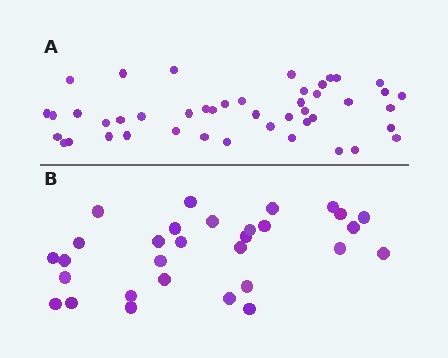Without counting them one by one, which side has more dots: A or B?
Region A (the top region) has more dots.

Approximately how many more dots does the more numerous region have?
Region A has approximately 15 more dots than region B.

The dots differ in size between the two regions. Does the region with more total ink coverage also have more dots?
No. Region B has more total ink coverage because its dots are larger, but region A actually contains more individual dots. Total area can be misleading — the number of items is what matters here.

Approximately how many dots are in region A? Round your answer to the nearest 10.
About 40 dots. (The exact count is 45, which rounds to 40.)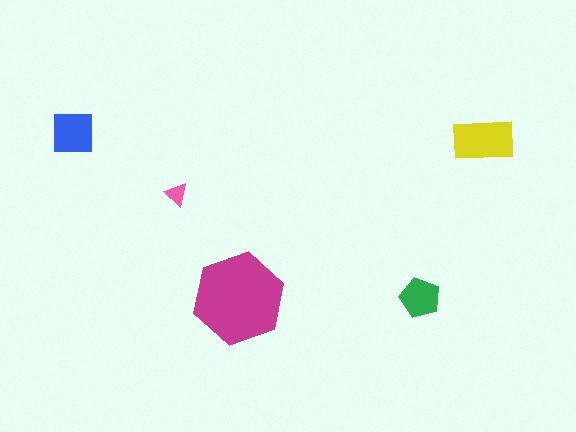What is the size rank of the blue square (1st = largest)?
3rd.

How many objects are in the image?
There are 5 objects in the image.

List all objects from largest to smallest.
The magenta hexagon, the yellow rectangle, the blue square, the green pentagon, the pink triangle.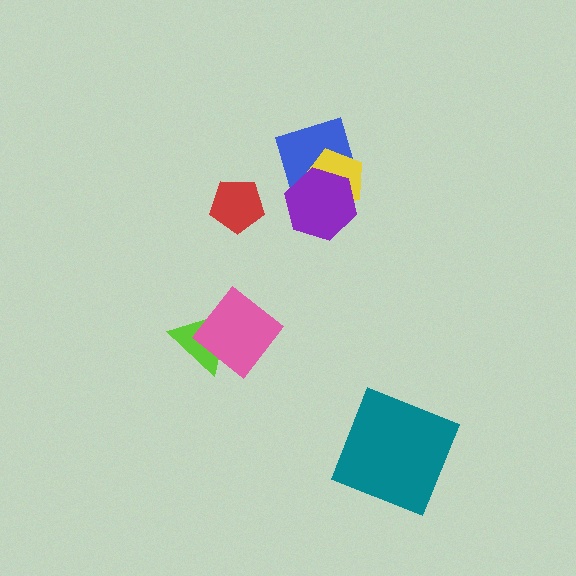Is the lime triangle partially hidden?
Yes, it is partially covered by another shape.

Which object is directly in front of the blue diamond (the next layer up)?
The yellow pentagon is directly in front of the blue diamond.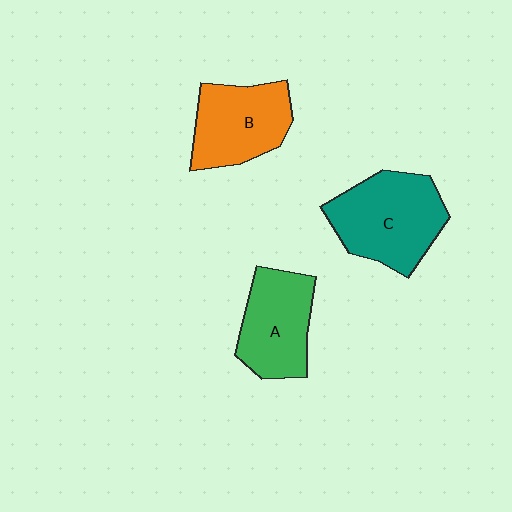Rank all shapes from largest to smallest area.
From largest to smallest: C (teal), B (orange), A (green).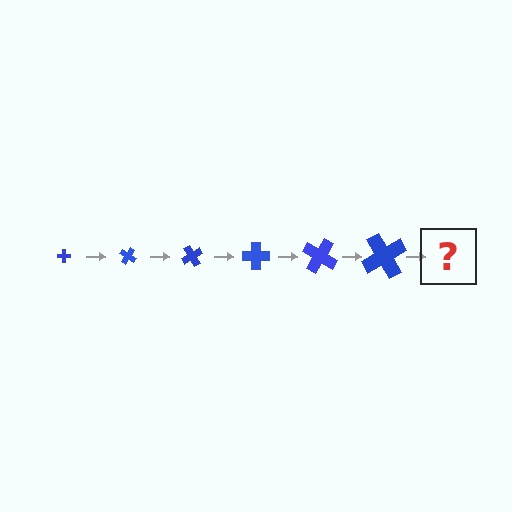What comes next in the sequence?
The next element should be a cross, larger than the previous one and rotated 180 degrees from the start.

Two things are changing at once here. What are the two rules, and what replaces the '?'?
The two rules are that the cross grows larger each step and it rotates 30 degrees each step. The '?' should be a cross, larger than the previous one and rotated 180 degrees from the start.